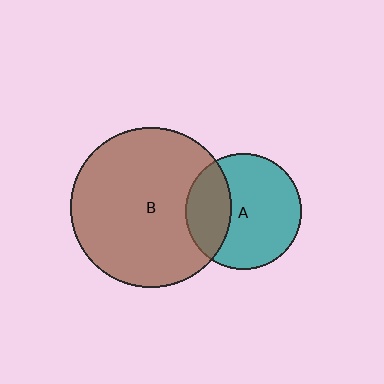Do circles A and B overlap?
Yes.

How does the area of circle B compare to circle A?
Approximately 1.9 times.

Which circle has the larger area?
Circle B (brown).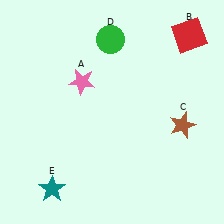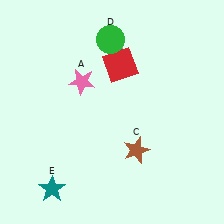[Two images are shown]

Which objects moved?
The objects that moved are: the red square (B), the brown star (C).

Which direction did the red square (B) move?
The red square (B) moved left.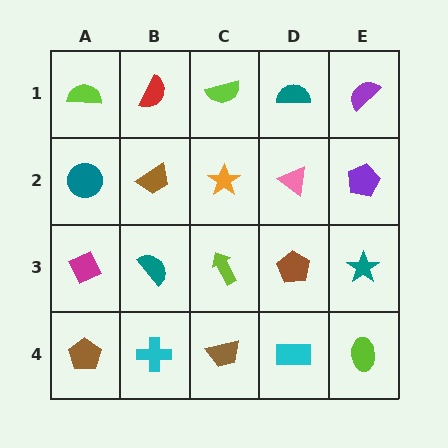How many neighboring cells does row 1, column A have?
2.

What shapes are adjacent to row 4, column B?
A teal semicircle (row 3, column B), a brown pentagon (row 4, column A), a brown trapezoid (row 4, column C).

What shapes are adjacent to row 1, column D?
A pink triangle (row 2, column D), a lime semicircle (row 1, column C), a purple semicircle (row 1, column E).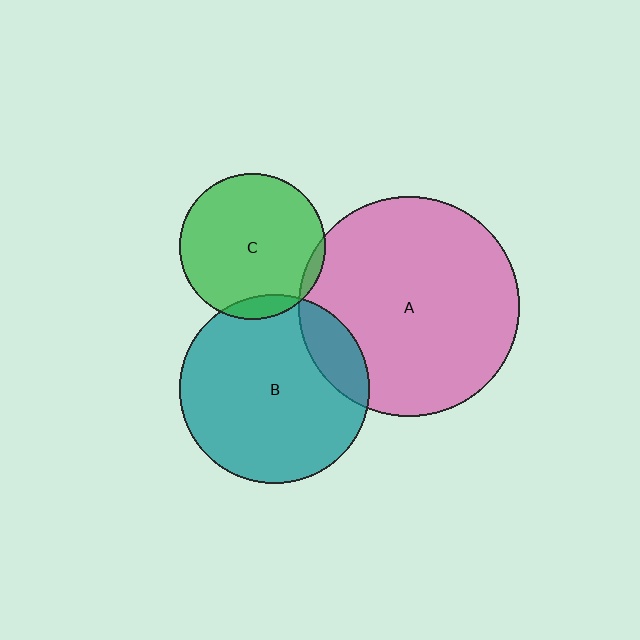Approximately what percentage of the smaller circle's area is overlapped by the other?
Approximately 5%.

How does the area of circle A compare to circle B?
Approximately 1.3 times.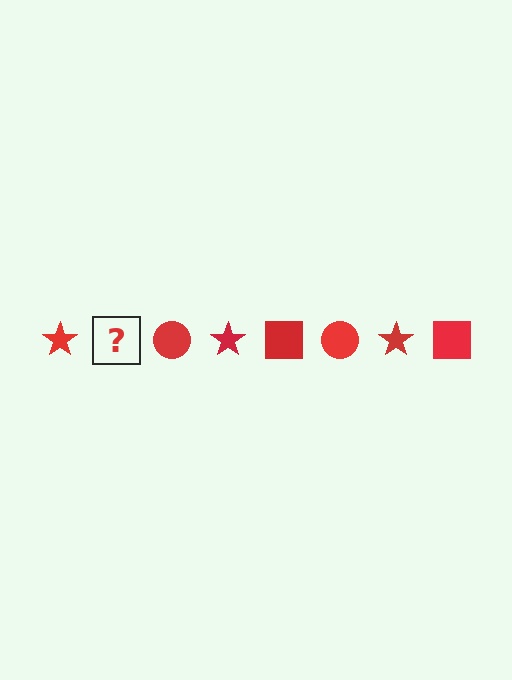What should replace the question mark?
The question mark should be replaced with a red square.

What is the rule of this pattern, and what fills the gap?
The rule is that the pattern cycles through star, square, circle shapes in red. The gap should be filled with a red square.